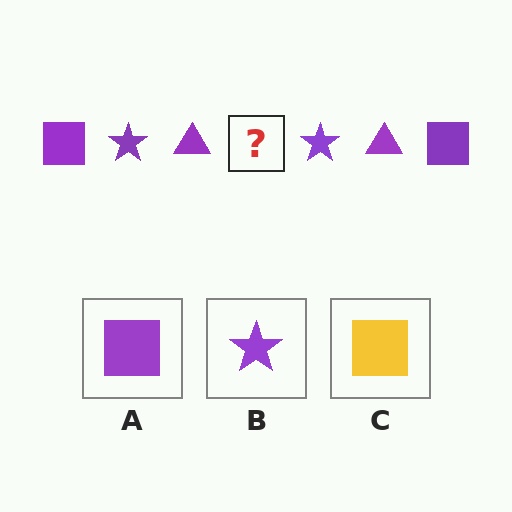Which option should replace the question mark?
Option A.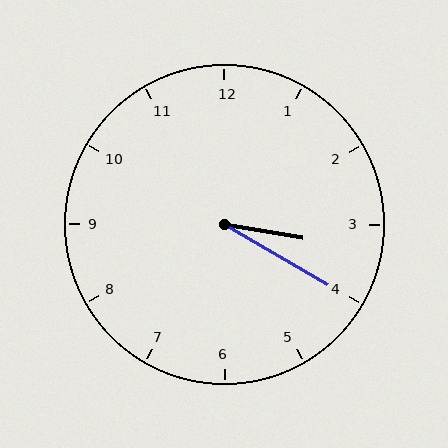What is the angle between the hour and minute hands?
Approximately 20 degrees.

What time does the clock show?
3:20.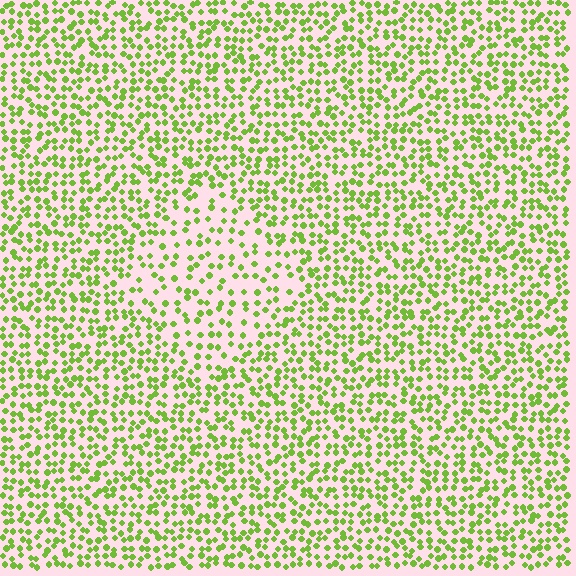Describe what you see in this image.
The image contains small lime elements arranged at two different densities. A diamond-shaped region is visible where the elements are less densely packed than the surrounding area.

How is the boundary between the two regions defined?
The boundary is defined by a change in element density (approximately 1.8x ratio). All elements are the same color, size, and shape.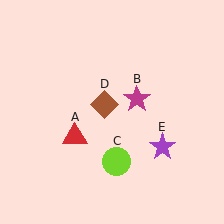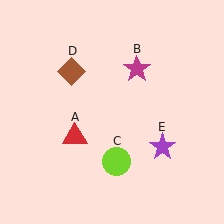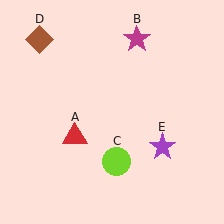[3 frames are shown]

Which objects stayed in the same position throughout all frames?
Red triangle (object A) and lime circle (object C) and purple star (object E) remained stationary.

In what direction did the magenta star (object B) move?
The magenta star (object B) moved up.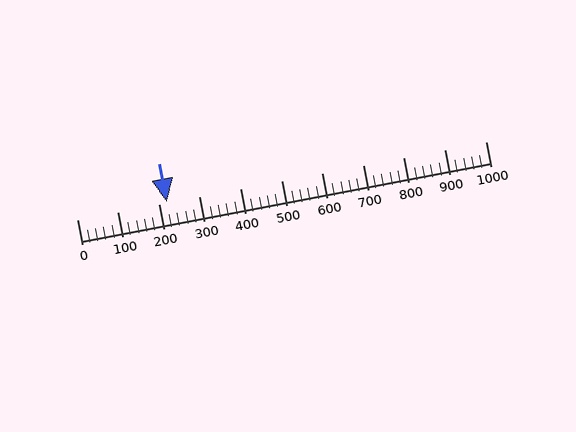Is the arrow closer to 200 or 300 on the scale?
The arrow is closer to 200.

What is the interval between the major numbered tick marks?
The major tick marks are spaced 100 units apart.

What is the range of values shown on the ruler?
The ruler shows values from 0 to 1000.